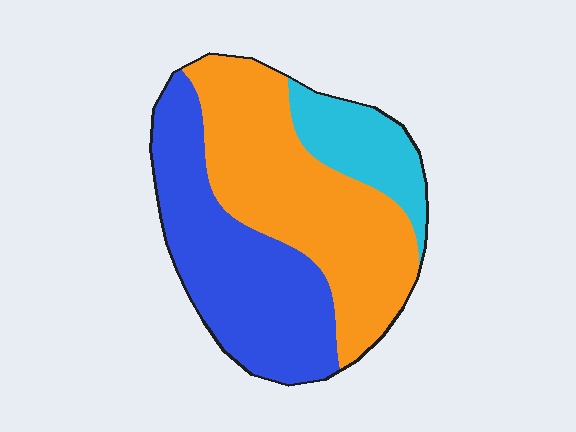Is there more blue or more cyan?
Blue.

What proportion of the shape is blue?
Blue takes up between a third and a half of the shape.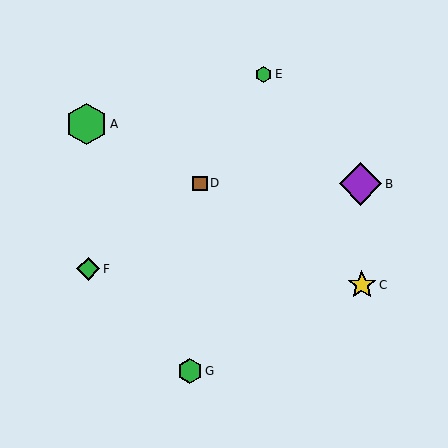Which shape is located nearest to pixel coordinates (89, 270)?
The green diamond (labeled F) at (88, 269) is nearest to that location.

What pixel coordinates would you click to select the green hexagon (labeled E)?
Click at (264, 74) to select the green hexagon E.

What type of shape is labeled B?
Shape B is a purple diamond.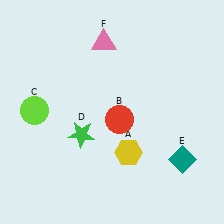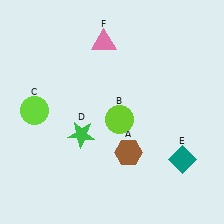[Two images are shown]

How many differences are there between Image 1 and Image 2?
There are 2 differences between the two images.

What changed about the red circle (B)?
In Image 1, B is red. In Image 2, it changed to lime.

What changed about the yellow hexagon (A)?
In Image 1, A is yellow. In Image 2, it changed to brown.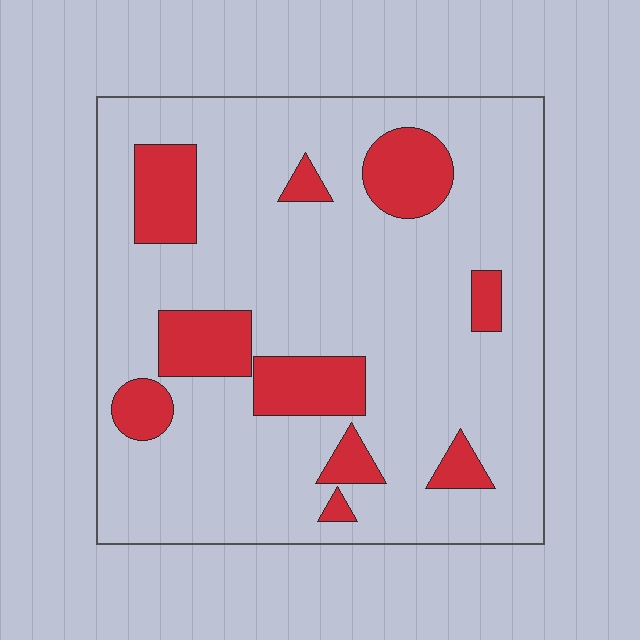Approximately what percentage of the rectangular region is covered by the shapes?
Approximately 20%.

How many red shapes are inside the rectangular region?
10.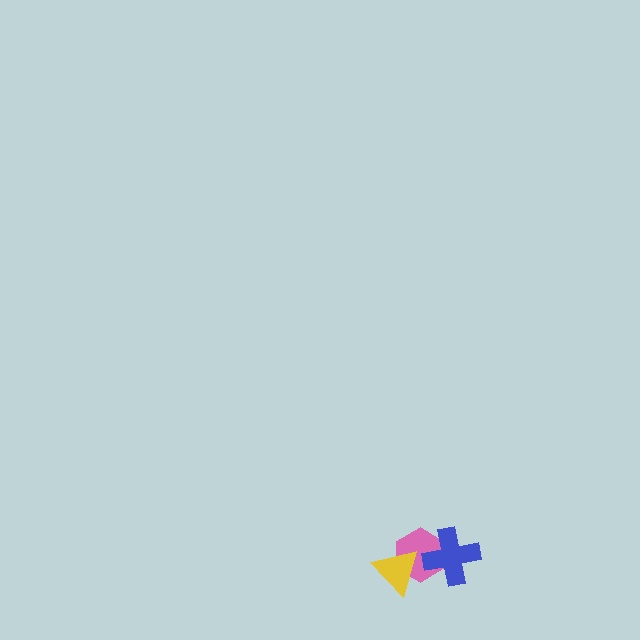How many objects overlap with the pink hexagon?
2 objects overlap with the pink hexagon.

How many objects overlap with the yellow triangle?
1 object overlaps with the yellow triangle.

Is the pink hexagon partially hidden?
Yes, it is partially covered by another shape.